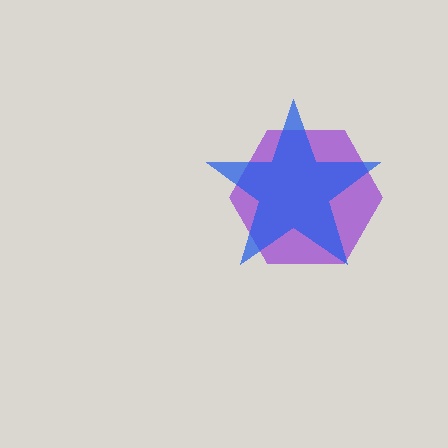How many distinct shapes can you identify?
There are 2 distinct shapes: a purple hexagon, a blue star.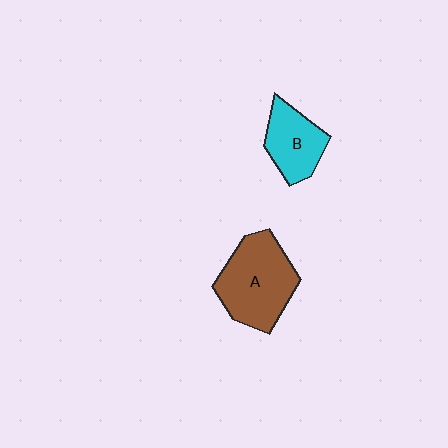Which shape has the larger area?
Shape A (brown).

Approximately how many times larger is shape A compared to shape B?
Approximately 1.6 times.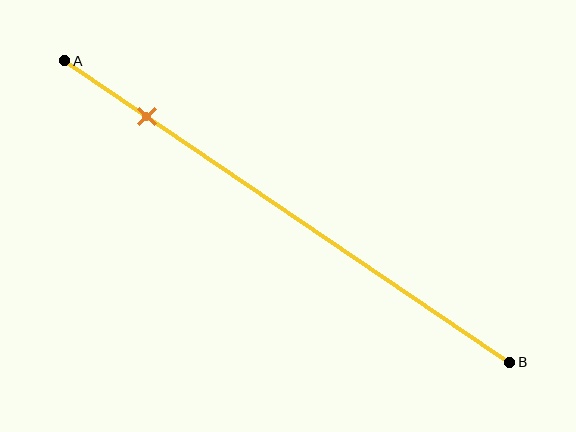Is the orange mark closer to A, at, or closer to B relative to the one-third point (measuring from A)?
The orange mark is closer to point A than the one-third point of segment AB.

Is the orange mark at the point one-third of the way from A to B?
No, the mark is at about 20% from A, not at the 33% one-third point.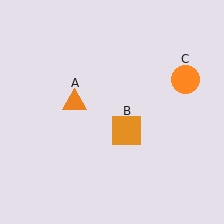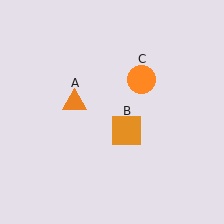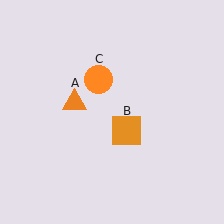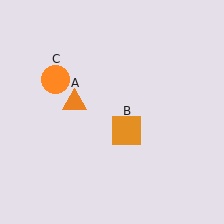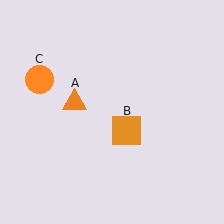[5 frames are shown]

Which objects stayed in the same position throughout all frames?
Orange triangle (object A) and orange square (object B) remained stationary.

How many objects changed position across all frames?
1 object changed position: orange circle (object C).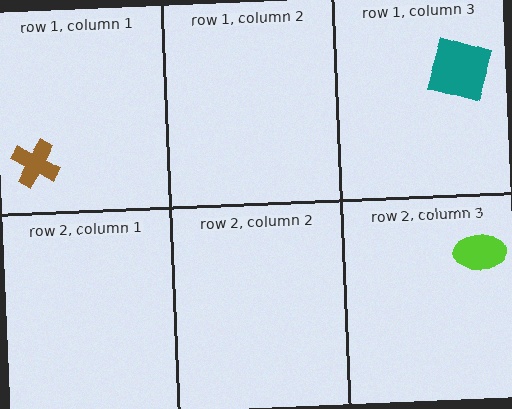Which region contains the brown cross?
The row 1, column 1 region.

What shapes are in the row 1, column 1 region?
The brown cross.